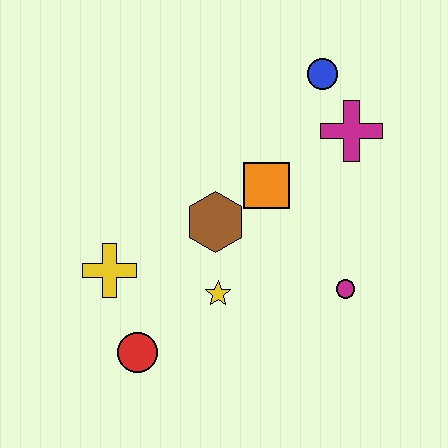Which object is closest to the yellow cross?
The red circle is closest to the yellow cross.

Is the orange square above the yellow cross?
Yes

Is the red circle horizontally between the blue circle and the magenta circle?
No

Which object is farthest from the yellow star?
The blue circle is farthest from the yellow star.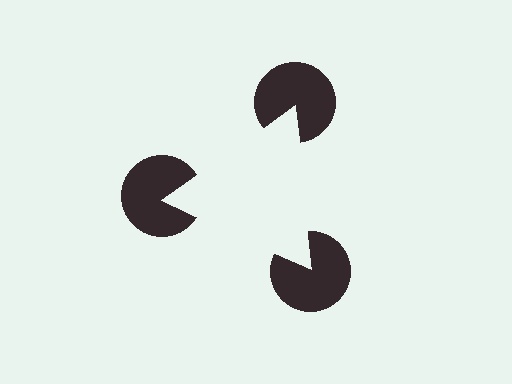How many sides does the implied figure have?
3 sides.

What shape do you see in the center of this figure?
An illusory triangle — its edges are inferred from the aligned wedge cuts in the pac-man discs, not physically drawn.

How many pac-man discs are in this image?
There are 3 — one at each vertex of the illusory triangle.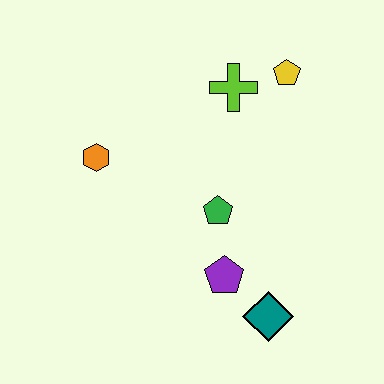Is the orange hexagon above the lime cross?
No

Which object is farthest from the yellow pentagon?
The teal diamond is farthest from the yellow pentagon.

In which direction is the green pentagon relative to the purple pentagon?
The green pentagon is above the purple pentagon.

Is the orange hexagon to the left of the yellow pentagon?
Yes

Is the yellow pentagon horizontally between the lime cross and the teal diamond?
No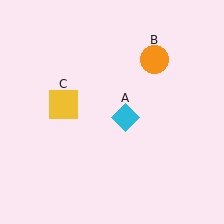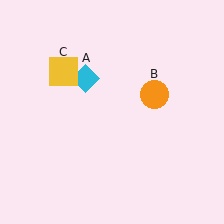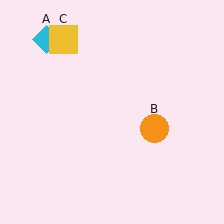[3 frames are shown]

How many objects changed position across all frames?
3 objects changed position: cyan diamond (object A), orange circle (object B), yellow square (object C).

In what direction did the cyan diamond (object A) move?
The cyan diamond (object A) moved up and to the left.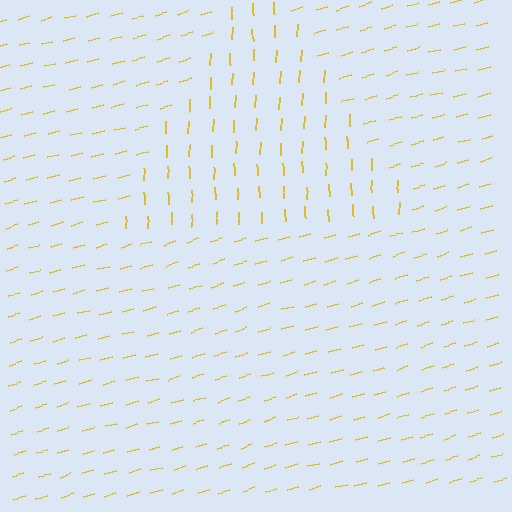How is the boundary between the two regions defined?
The boundary is defined purely by a change in line orientation (approximately 73 degrees difference). All lines are the same color and thickness.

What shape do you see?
I see a triangle.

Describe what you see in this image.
The image is filled with small yellow line segments. A triangle region in the image has lines oriented differently from the surrounding lines, creating a visible texture boundary.